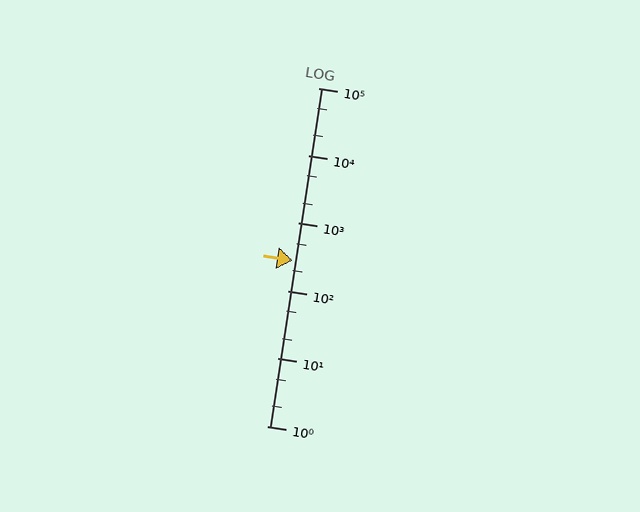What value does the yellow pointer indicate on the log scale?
The pointer indicates approximately 280.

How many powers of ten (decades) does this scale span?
The scale spans 5 decades, from 1 to 100000.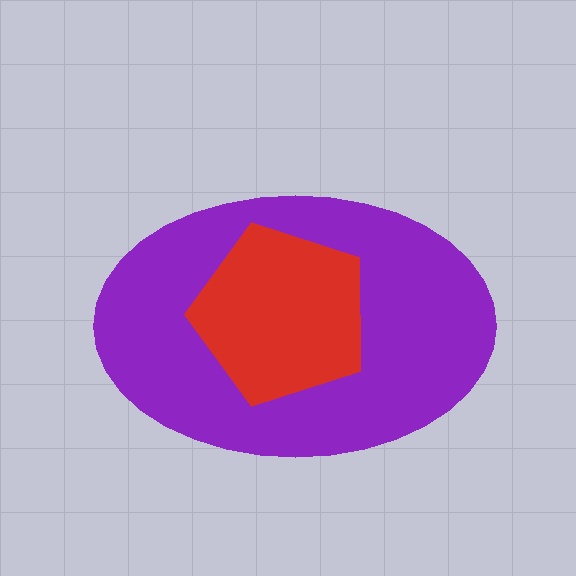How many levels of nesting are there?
2.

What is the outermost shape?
The purple ellipse.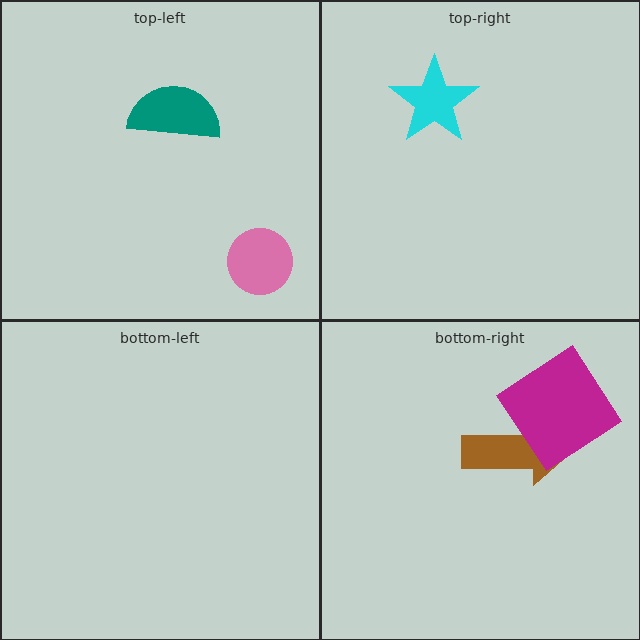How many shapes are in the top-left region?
2.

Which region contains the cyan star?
The top-right region.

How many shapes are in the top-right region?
1.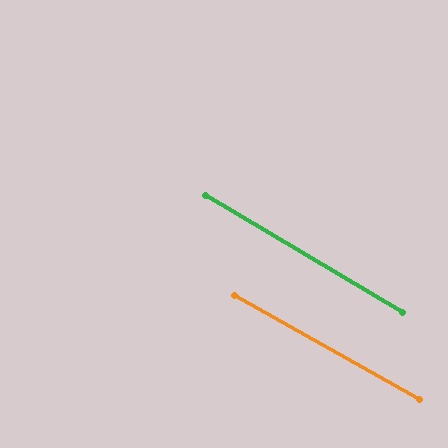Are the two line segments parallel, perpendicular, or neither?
Parallel — their directions differ by only 1.3°.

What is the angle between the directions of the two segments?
Approximately 1 degree.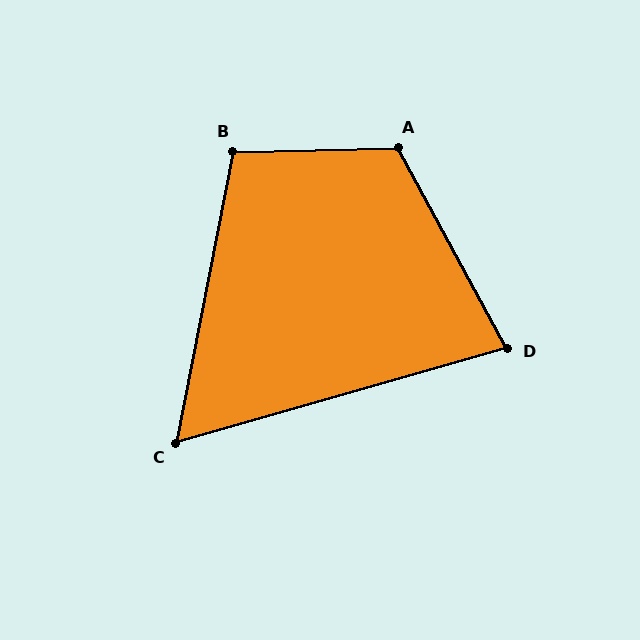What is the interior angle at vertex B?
Approximately 102 degrees (obtuse).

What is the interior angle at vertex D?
Approximately 78 degrees (acute).